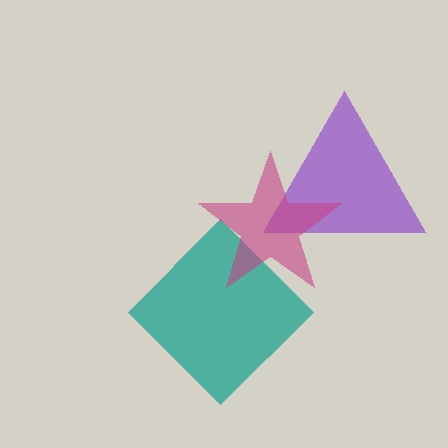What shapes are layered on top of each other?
The layered shapes are: a teal diamond, a purple triangle, a magenta star.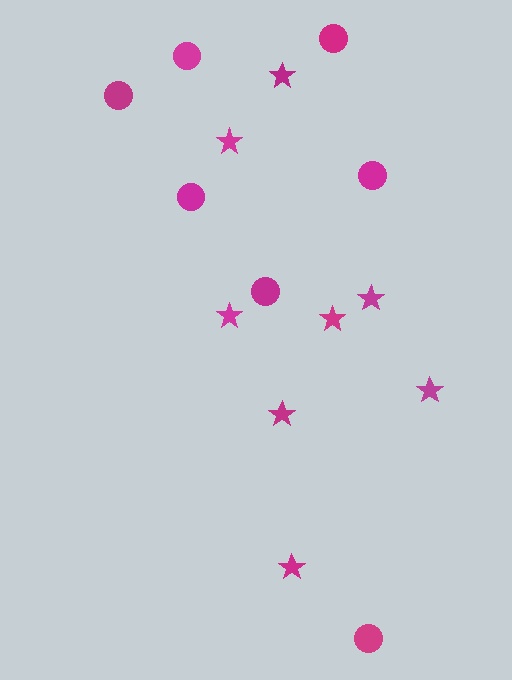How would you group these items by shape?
There are 2 groups: one group of stars (8) and one group of circles (7).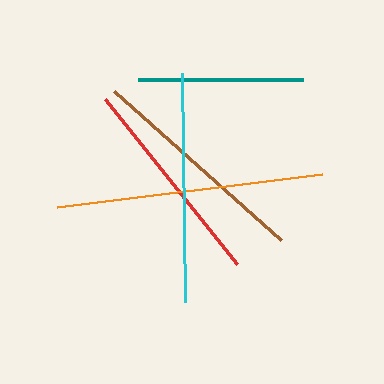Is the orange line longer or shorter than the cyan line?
The orange line is longer than the cyan line.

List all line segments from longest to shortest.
From longest to shortest: orange, cyan, brown, red, teal.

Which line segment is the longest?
The orange line is the longest at approximately 267 pixels.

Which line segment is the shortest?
The teal line is the shortest at approximately 165 pixels.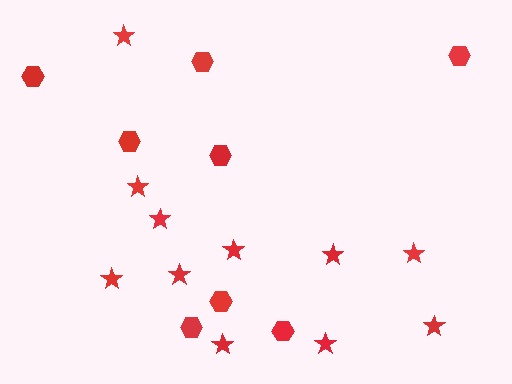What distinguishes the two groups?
There are 2 groups: one group of stars (11) and one group of hexagons (8).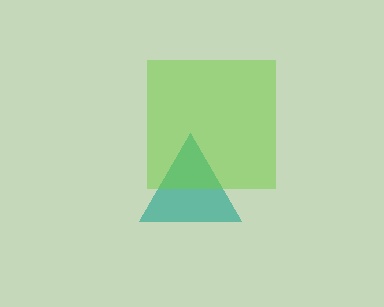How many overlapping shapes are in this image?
There are 2 overlapping shapes in the image.